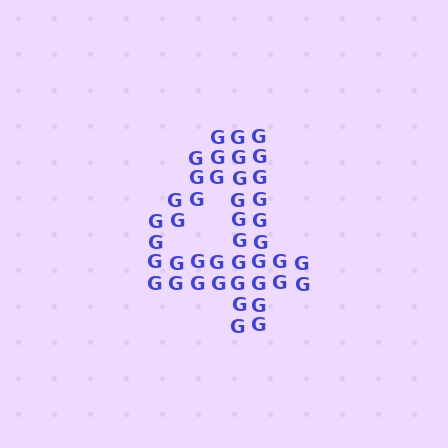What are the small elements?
The small elements are letter G's.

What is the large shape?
The large shape is the digit 4.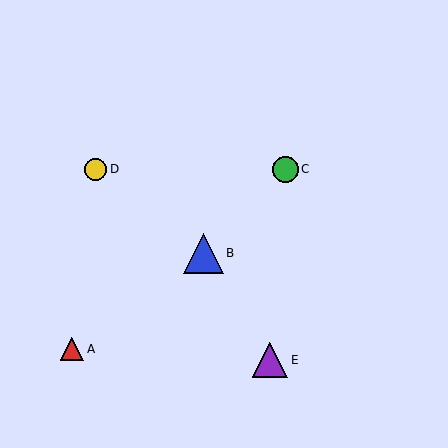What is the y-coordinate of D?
Object D is at y≈169.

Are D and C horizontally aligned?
Yes, both are at y≈169.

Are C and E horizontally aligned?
No, C is at y≈169 and E is at y≈360.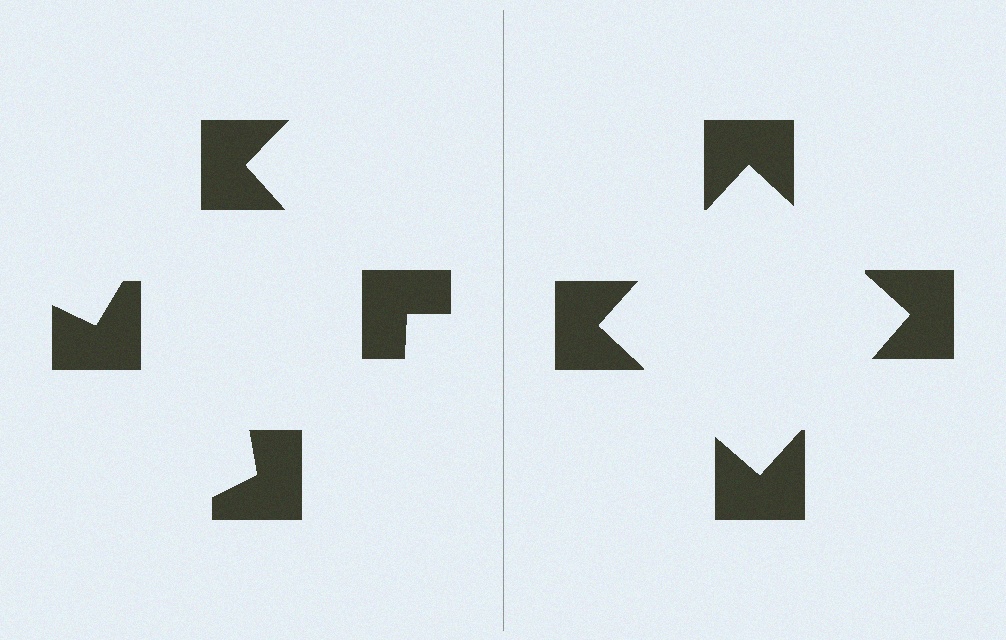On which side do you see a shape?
An illusory square appears on the right side. On the left side the wedge cuts are rotated, so no coherent shape forms.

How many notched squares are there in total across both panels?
8 — 4 on each side.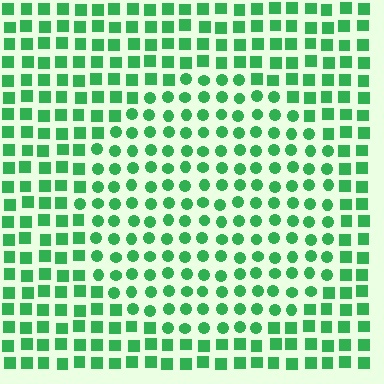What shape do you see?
I see a circle.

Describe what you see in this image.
The image is filled with small green elements arranged in a uniform grid. A circle-shaped region contains circles, while the surrounding area contains squares. The boundary is defined purely by the change in element shape.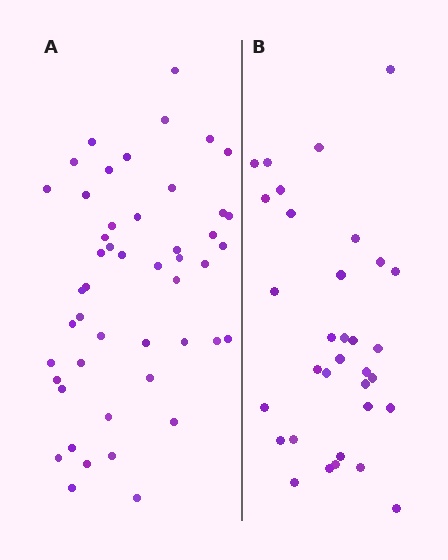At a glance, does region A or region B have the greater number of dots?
Region A (the left region) has more dots.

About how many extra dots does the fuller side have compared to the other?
Region A has approximately 15 more dots than region B.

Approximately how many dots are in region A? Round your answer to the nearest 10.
About 50 dots. (The exact count is 48, which rounds to 50.)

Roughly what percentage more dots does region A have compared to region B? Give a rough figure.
About 45% more.